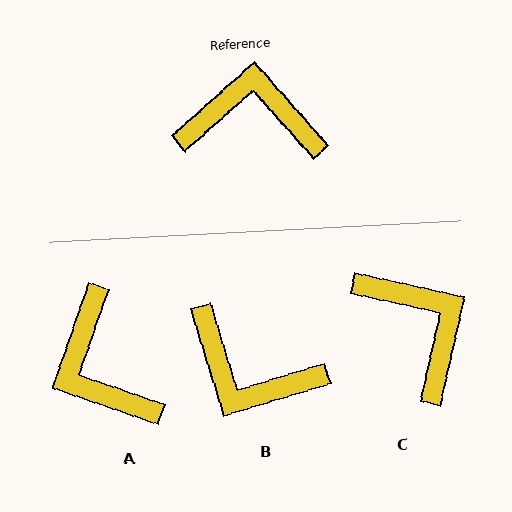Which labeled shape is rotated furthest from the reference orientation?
B, about 155 degrees away.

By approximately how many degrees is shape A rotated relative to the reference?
Approximately 119 degrees counter-clockwise.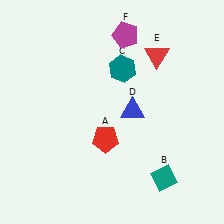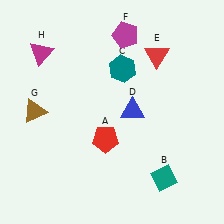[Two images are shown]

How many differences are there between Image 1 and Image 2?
There are 2 differences between the two images.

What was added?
A brown triangle (G), a magenta triangle (H) were added in Image 2.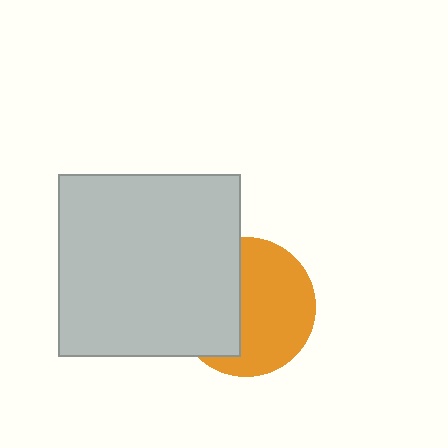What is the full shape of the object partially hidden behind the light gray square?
The partially hidden object is an orange circle.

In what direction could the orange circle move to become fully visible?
The orange circle could move right. That would shift it out from behind the light gray square entirely.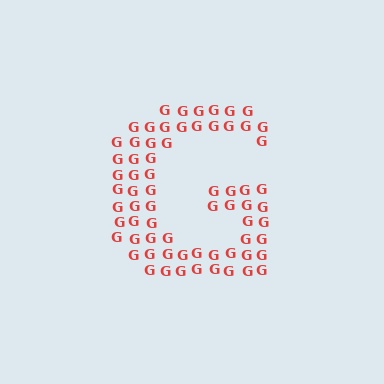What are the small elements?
The small elements are letter G's.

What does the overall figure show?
The overall figure shows the letter G.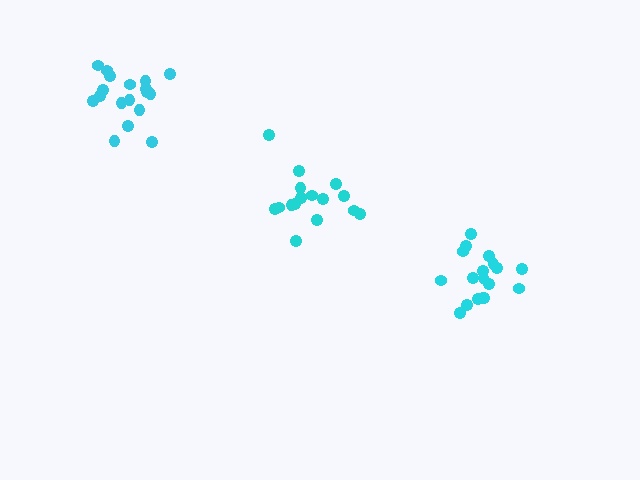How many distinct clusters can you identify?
There are 3 distinct clusters.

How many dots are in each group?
Group 1: 18 dots, Group 2: 16 dots, Group 3: 18 dots (52 total).